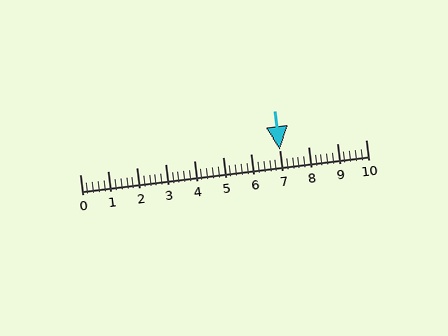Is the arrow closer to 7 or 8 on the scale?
The arrow is closer to 7.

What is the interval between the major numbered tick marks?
The major tick marks are spaced 1 units apart.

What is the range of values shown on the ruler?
The ruler shows values from 0 to 10.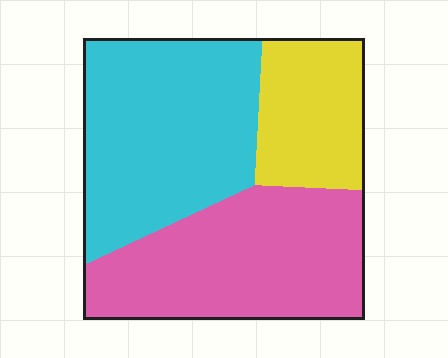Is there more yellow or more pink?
Pink.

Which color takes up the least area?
Yellow, at roughly 20%.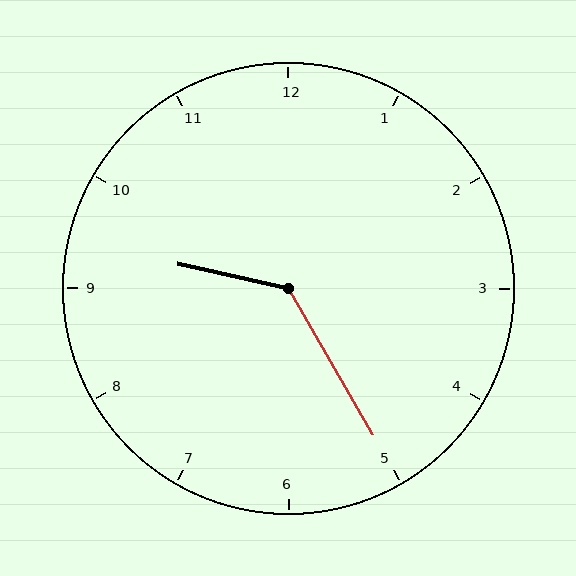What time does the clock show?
9:25.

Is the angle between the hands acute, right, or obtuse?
It is obtuse.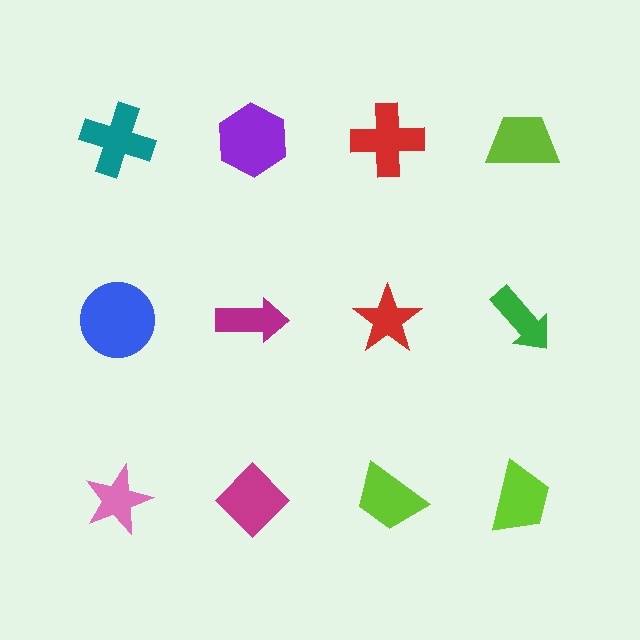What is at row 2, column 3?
A red star.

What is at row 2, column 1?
A blue circle.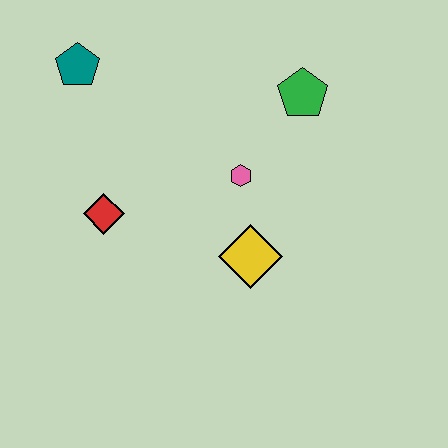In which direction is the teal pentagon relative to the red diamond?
The teal pentagon is above the red diamond.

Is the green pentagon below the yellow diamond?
No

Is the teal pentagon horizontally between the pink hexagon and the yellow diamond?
No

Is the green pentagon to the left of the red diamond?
No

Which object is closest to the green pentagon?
The pink hexagon is closest to the green pentagon.